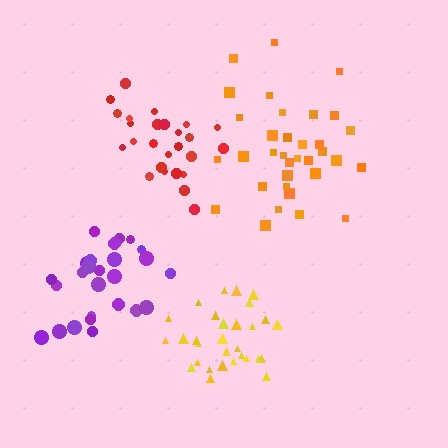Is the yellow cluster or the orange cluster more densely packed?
Yellow.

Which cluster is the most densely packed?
Yellow.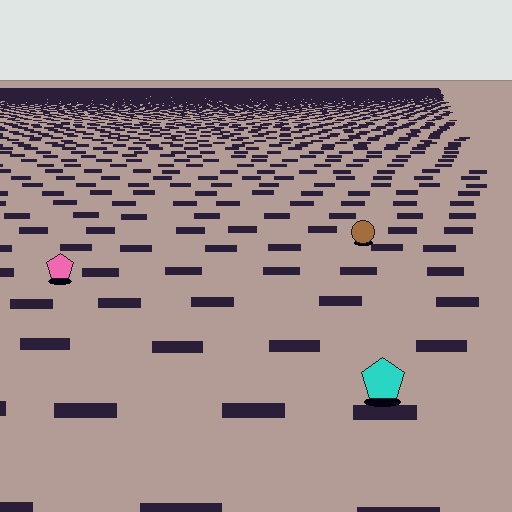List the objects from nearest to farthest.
From nearest to farthest: the cyan pentagon, the pink pentagon, the brown circle.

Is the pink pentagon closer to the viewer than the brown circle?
Yes. The pink pentagon is closer — you can tell from the texture gradient: the ground texture is coarser near it.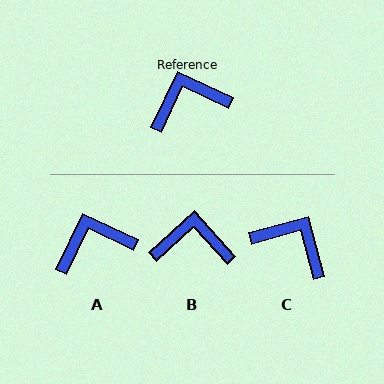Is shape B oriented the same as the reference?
No, it is off by about 22 degrees.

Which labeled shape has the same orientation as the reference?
A.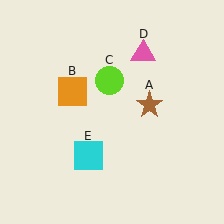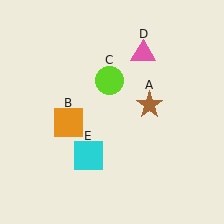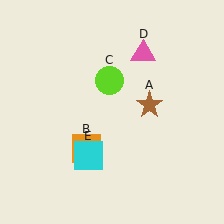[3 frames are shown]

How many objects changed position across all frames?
1 object changed position: orange square (object B).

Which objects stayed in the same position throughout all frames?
Brown star (object A) and lime circle (object C) and pink triangle (object D) and cyan square (object E) remained stationary.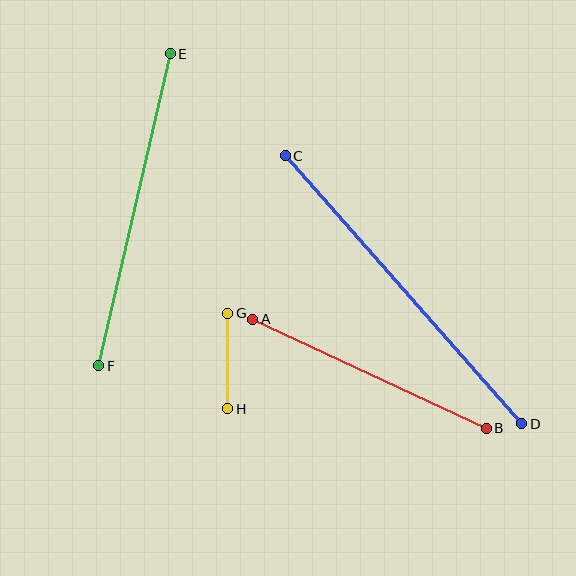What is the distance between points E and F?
The distance is approximately 320 pixels.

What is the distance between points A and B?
The distance is approximately 258 pixels.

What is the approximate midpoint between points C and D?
The midpoint is at approximately (403, 290) pixels.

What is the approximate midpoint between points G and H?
The midpoint is at approximately (228, 361) pixels.